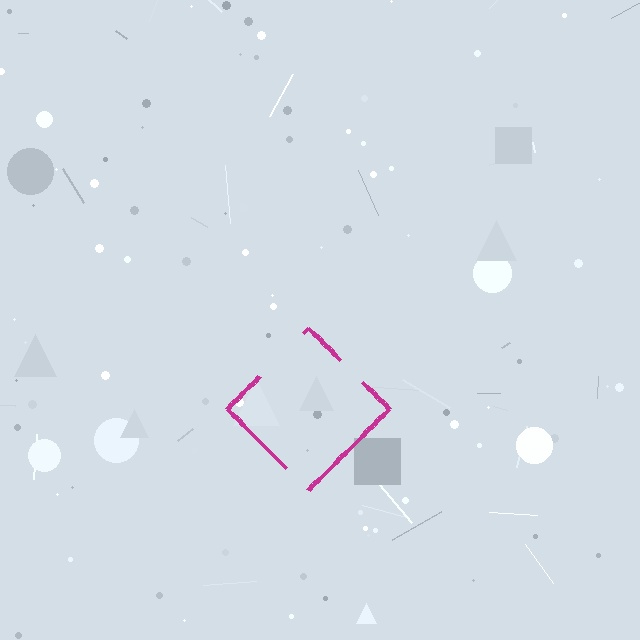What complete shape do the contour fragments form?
The contour fragments form a diamond.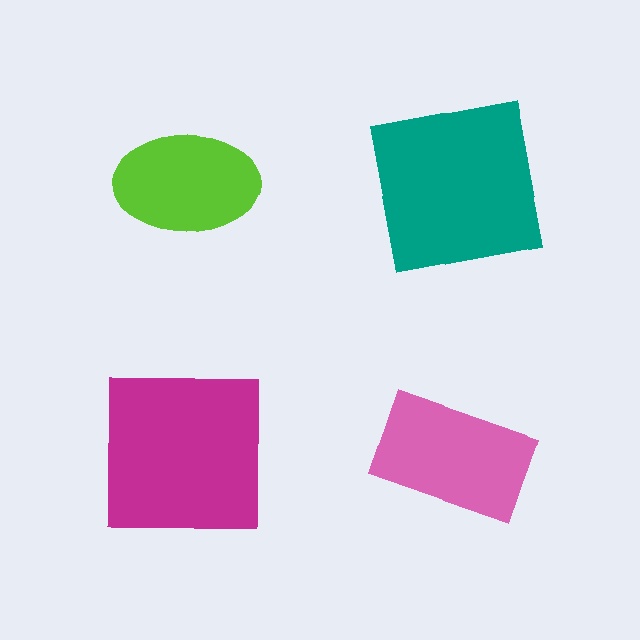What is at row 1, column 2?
A teal square.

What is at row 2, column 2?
A pink rectangle.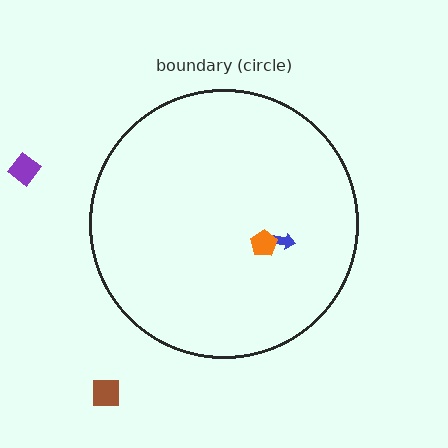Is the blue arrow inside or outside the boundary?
Inside.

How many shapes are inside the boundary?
2 inside, 2 outside.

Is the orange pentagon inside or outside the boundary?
Inside.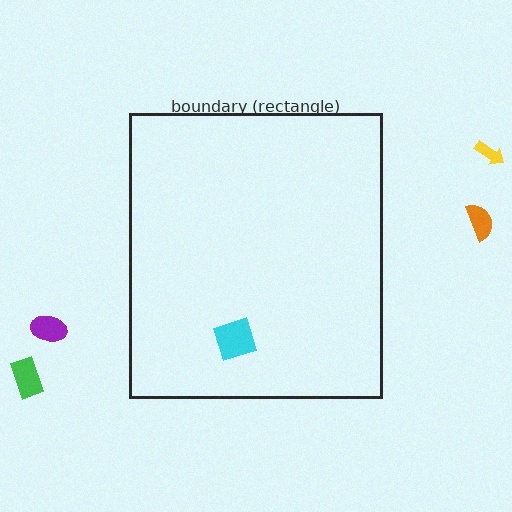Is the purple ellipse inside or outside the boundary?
Outside.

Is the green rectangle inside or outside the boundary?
Outside.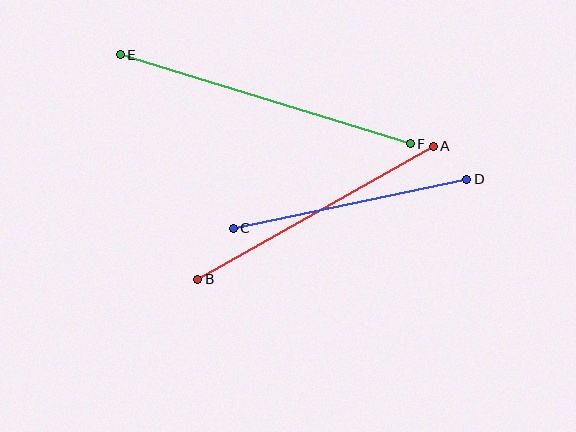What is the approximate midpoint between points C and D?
The midpoint is at approximately (350, 204) pixels.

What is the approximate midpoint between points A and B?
The midpoint is at approximately (316, 213) pixels.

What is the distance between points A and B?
The distance is approximately 270 pixels.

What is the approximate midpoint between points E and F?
The midpoint is at approximately (265, 99) pixels.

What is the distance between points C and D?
The distance is approximately 239 pixels.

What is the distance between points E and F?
The distance is approximately 303 pixels.